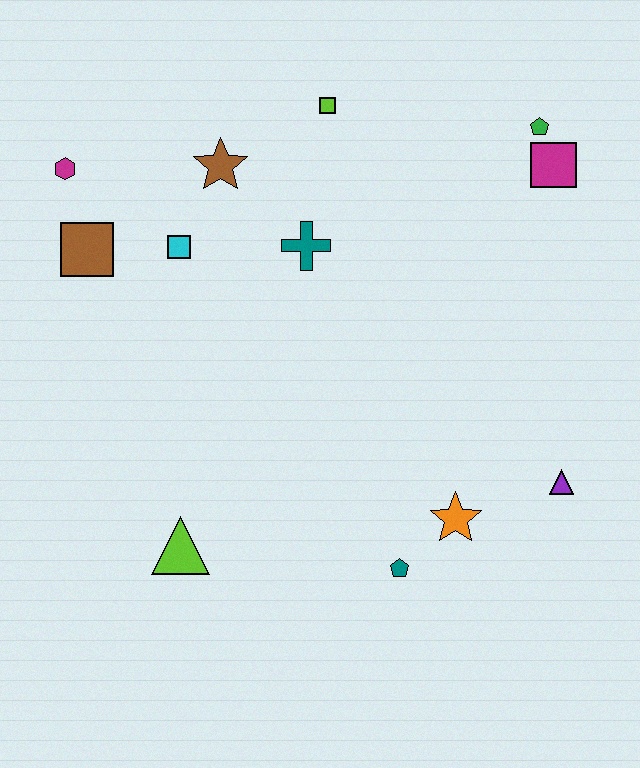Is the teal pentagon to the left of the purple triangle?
Yes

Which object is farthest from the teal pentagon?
The magenta hexagon is farthest from the teal pentagon.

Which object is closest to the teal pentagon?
The orange star is closest to the teal pentagon.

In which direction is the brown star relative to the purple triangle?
The brown star is to the left of the purple triangle.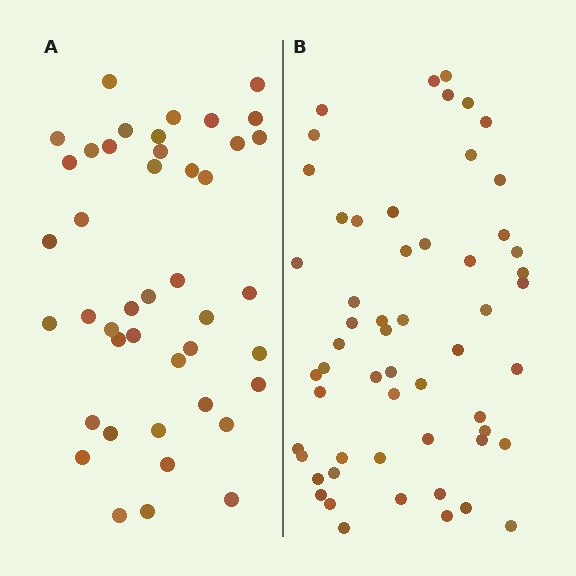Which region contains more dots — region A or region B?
Region B (the right region) has more dots.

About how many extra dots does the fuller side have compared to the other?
Region B has approximately 15 more dots than region A.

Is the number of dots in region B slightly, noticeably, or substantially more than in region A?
Region B has noticeably more, but not dramatically so. The ratio is roughly 1.3 to 1.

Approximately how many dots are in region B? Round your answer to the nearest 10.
About 60 dots. (The exact count is 56, which rounds to 60.)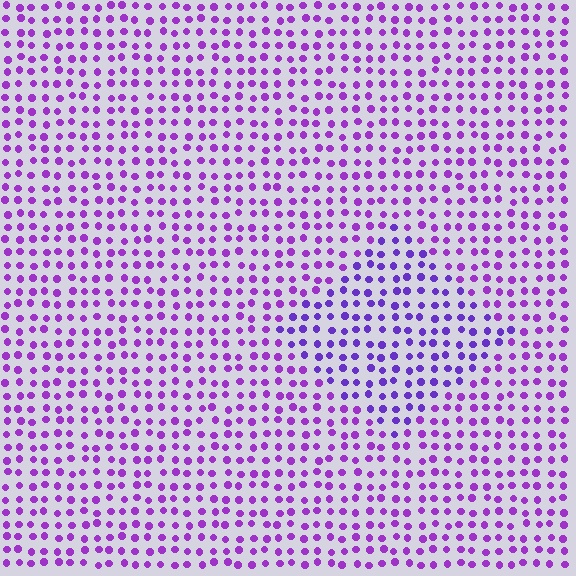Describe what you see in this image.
The image is filled with small purple elements in a uniform arrangement. A diamond-shaped region is visible where the elements are tinted to a slightly different hue, forming a subtle color boundary.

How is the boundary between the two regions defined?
The boundary is defined purely by a slight shift in hue (about 22 degrees). Spacing, size, and orientation are identical on both sides.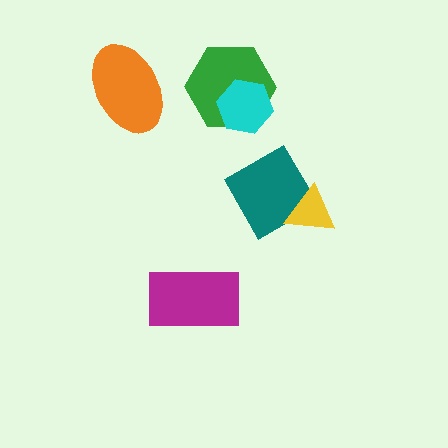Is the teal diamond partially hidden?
Yes, it is partially covered by another shape.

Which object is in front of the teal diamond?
The yellow triangle is in front of the teal diamond.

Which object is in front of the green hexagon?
The cyan hexagon is in front of the green hexagon.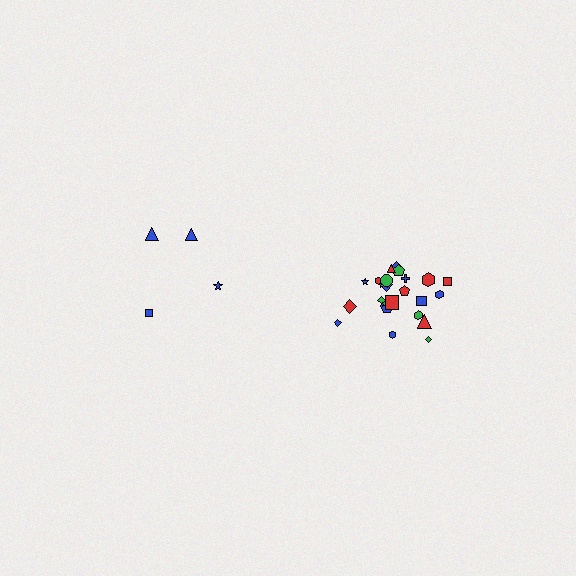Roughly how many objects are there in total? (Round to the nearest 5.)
Roughly 30 objects in total.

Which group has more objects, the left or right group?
The right group.